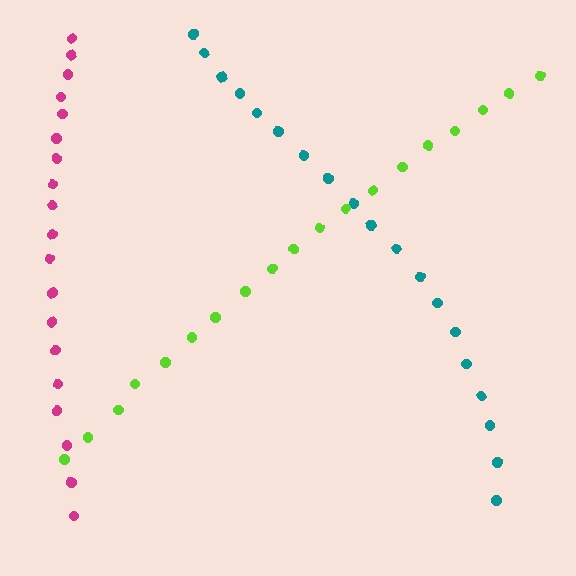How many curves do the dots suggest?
There are 3 distinct paths.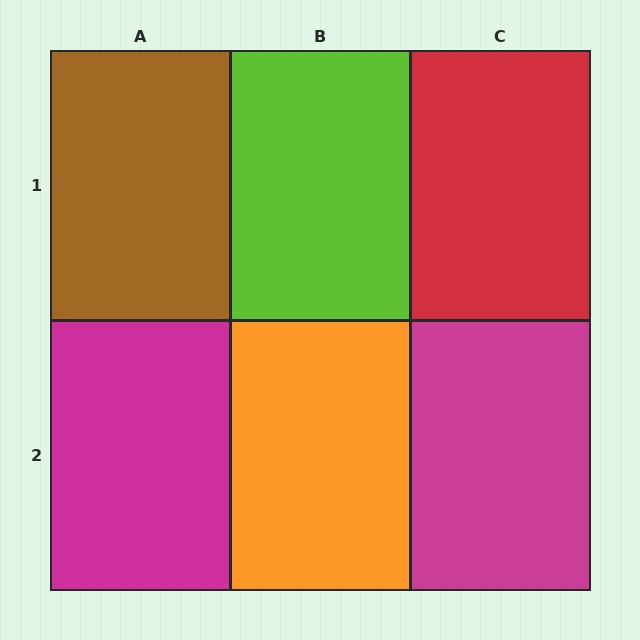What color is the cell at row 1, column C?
Red.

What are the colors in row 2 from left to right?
Magenta, orange, magenta.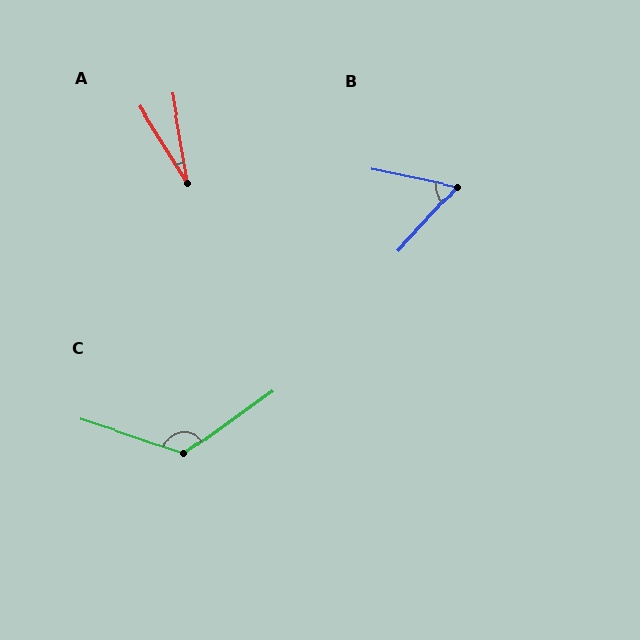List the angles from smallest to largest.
A (22°), B (60°), C (126°).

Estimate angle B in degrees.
Approximately 60 degrees.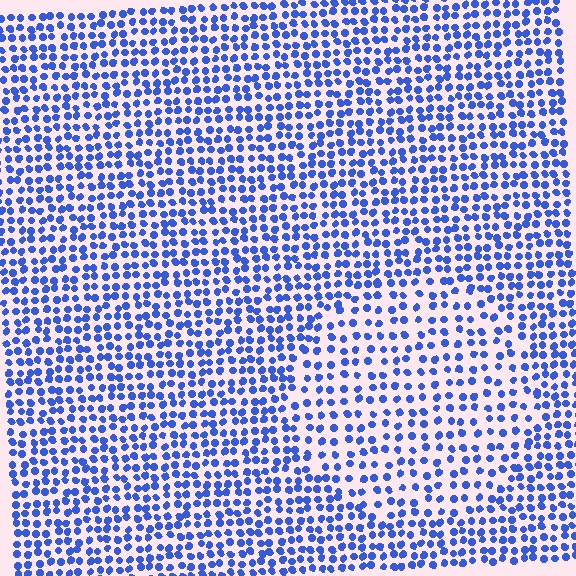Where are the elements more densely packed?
The elements are more densely packed outside the circle boundary.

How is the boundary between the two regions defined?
The boundary is defined by a change in element density (approximately 1.6x ratio). All elements are the same color, size, and shape.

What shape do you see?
I see a circle.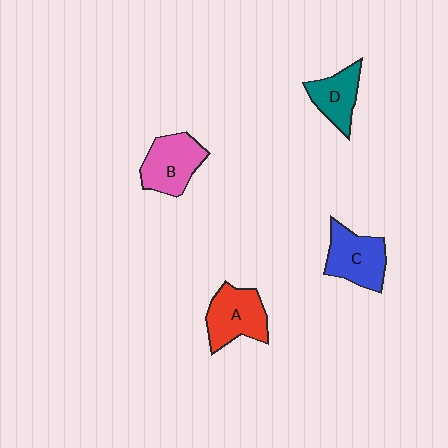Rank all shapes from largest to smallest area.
From largest to smallest: A (red), C (blue), B (pink), D (teal).